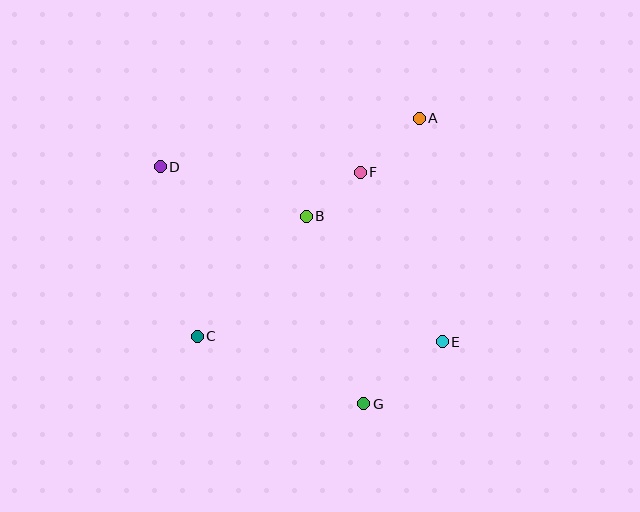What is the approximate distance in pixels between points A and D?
The distance between A and D is approximately 263 pixels.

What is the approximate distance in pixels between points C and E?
The distance between C and E is approximately 245 pixels.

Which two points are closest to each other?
Points B and F are closest to each other.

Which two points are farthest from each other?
Points D and E are farthest from each other.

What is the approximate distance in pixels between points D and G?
The distance between D and G is approximately 313 pixels.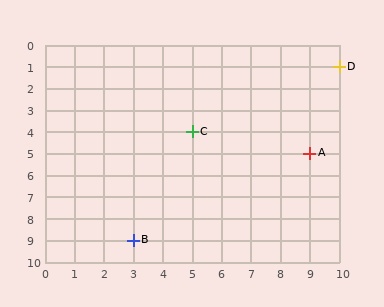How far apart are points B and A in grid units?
Points B and A are 6 columns and 4 rows apart (about 7.2 grid units diagonally).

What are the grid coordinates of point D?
Point D is at grid coordinates (10, 1).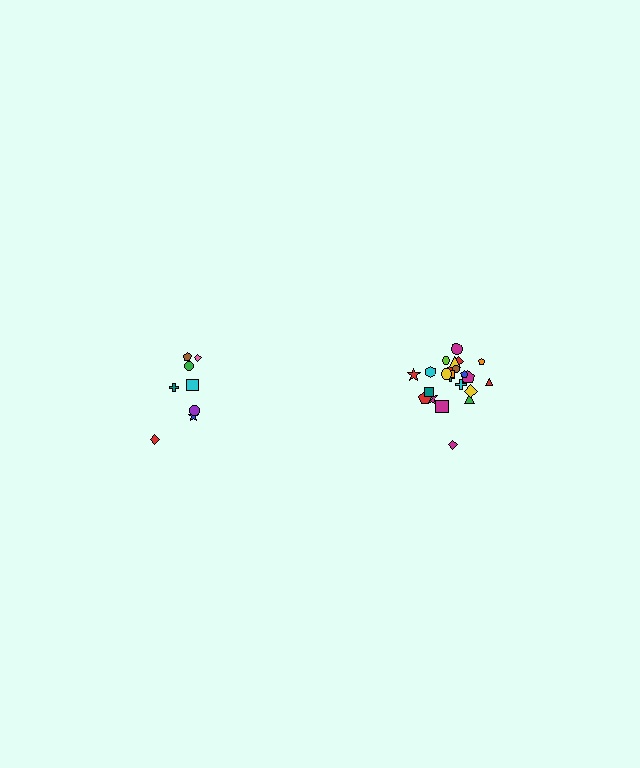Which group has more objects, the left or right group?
The right group.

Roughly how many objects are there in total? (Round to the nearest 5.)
Roughly 35 objects in total.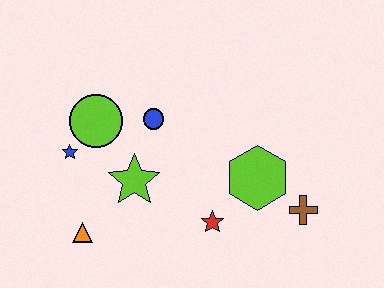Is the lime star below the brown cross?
No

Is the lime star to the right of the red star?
No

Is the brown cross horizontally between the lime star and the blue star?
No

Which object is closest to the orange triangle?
The lime star is closest to the orange triangle.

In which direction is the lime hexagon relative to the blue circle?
The lime hexagon is to the right of the blue circle.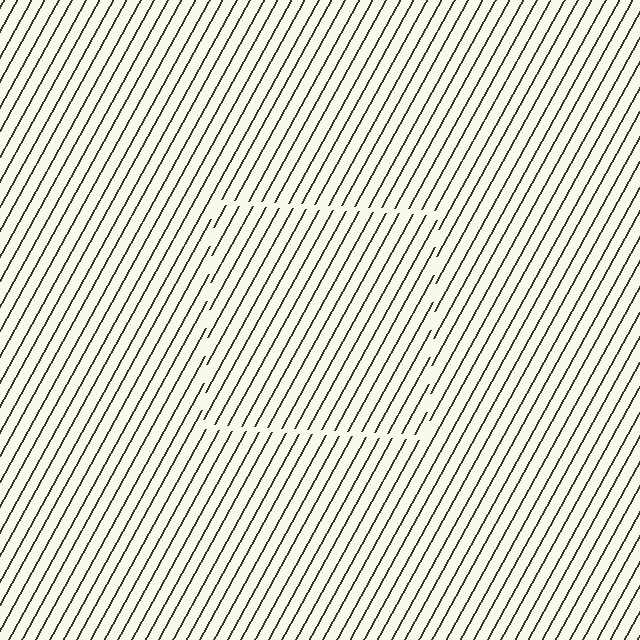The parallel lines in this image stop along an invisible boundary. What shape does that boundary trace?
An illusory square. The interior of the shape contains the same grating, shifted by half a period — the contour is defined by the phase discontinuity where line-ends from the inner and outer gratings abut.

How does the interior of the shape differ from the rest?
The interior of the shape contains the same grating, shifted by half a period — the contour is defined by the phase discontinuity where line-ends from the inner and outer gratings abut.